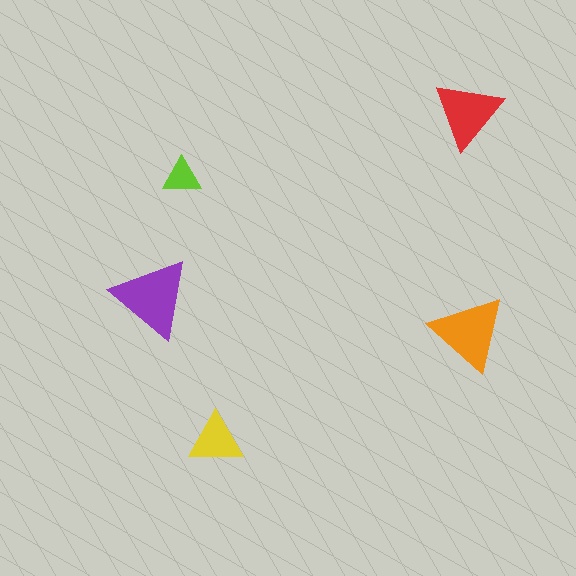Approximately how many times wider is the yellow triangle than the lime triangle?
About 1.5 times wider.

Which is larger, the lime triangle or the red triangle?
The red one.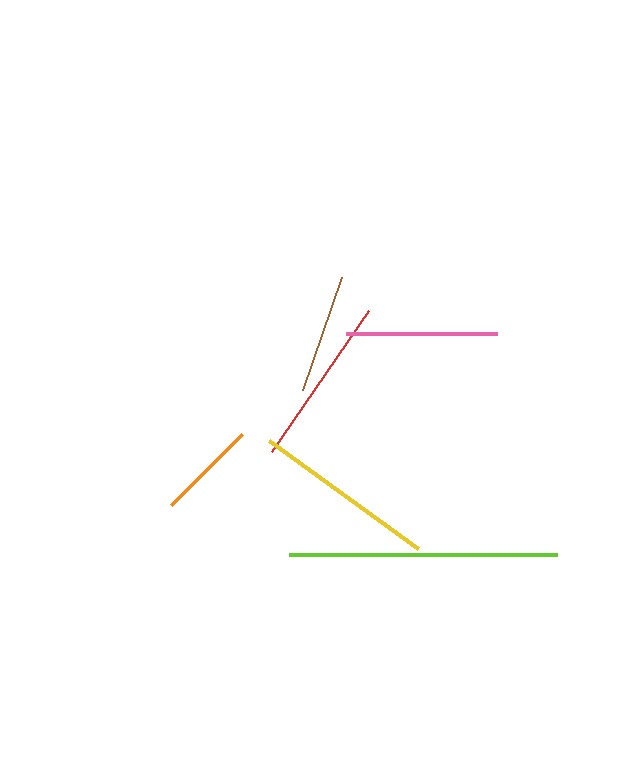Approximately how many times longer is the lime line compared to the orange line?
The lime line is approximately 2.7 times the length of the orange line.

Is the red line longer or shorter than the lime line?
The lime line is longer than the red line.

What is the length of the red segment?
The red segment is approximately 171 pixels long.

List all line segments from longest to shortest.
From longest to shortest: lime, yellow, red, pink, brown, orange.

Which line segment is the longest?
The lime line is the longest at approximately 268 pixels.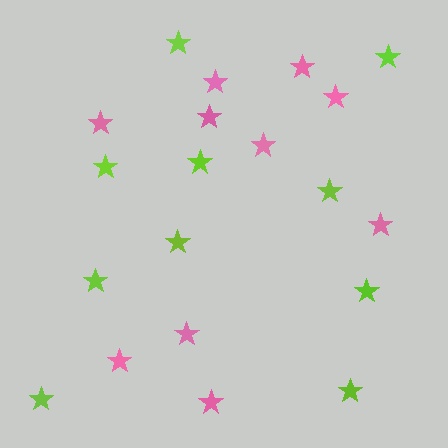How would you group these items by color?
There are 2 groups: one group of pink stars (10) and one group of lime stars (10).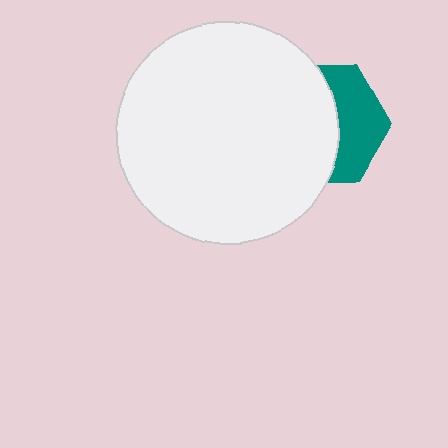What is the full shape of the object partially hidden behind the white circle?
The partially hidden object is a teal hexagon.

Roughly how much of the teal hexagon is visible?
A small part of it is visible (roughly 41%).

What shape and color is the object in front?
The object in front is a white circle.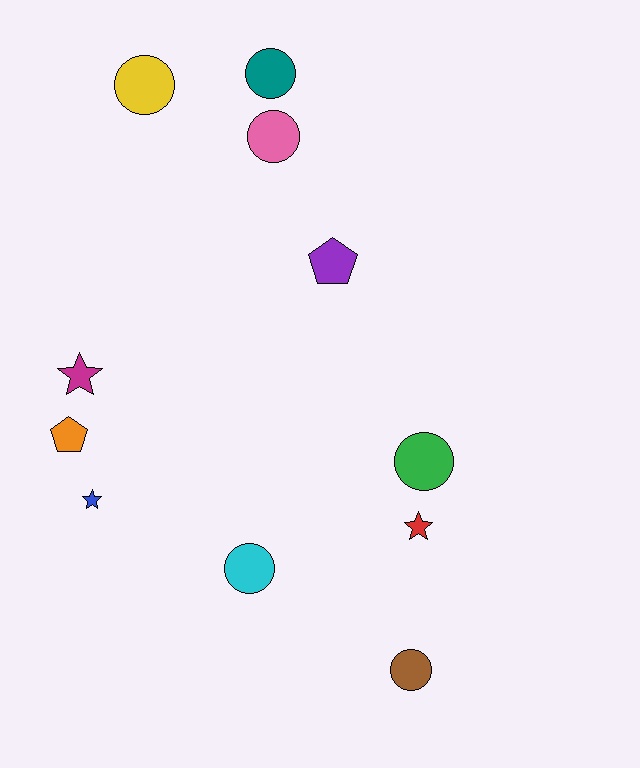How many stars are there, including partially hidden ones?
There are 3 stars.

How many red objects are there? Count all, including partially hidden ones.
There is 1 red object.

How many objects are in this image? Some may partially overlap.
There are 11 objects.